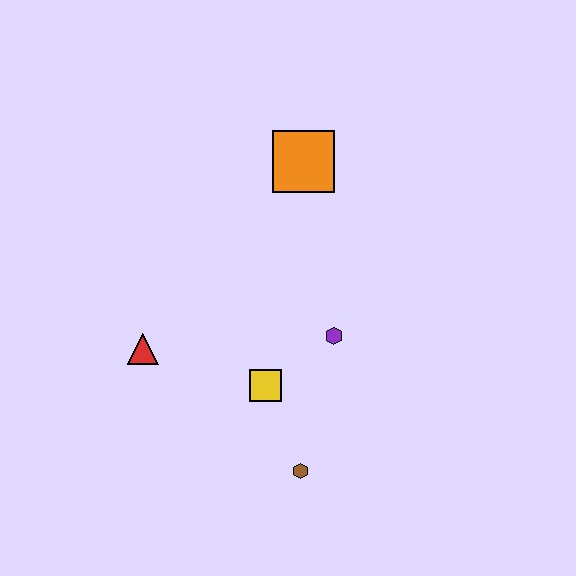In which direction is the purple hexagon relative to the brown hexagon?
The purple hexagon is above the brown hexagon.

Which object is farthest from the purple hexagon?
The red triangle is farthest from the purple hexagon.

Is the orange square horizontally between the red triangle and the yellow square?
No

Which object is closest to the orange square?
The purple hexagon is closest to the orange square.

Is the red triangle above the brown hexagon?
Yes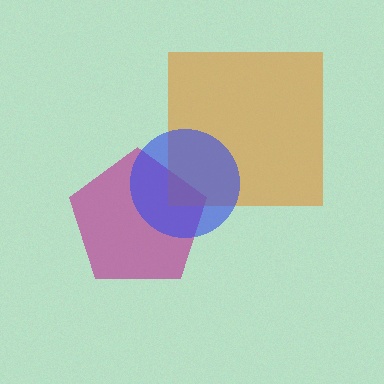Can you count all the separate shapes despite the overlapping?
Yes, there are 3 separate shapes.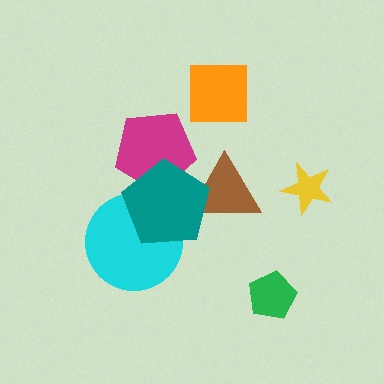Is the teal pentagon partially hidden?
No, no other shape covers it.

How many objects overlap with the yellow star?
0 objects overlap with the yellow star.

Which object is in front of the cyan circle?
The teal pentagon is in front of the cyan circle.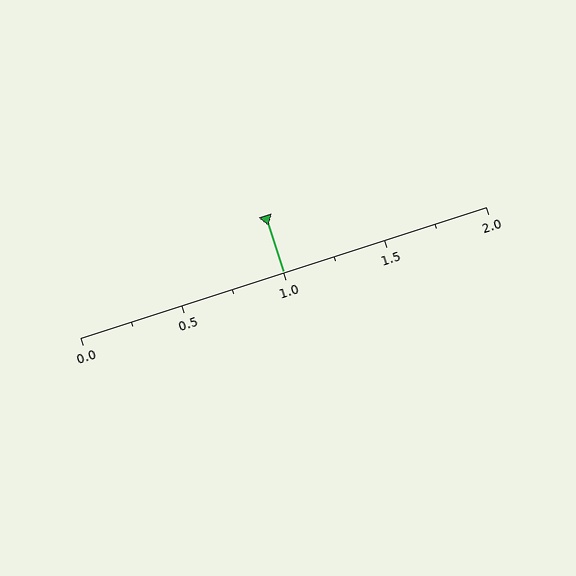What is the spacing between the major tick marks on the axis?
The major ticks are spaced 0.5 apart.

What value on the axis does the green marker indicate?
The marker indicates approximately 1.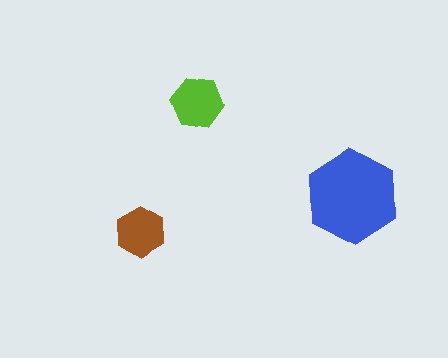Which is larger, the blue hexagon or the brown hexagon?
The blue one.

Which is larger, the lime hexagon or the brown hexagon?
The lime one.